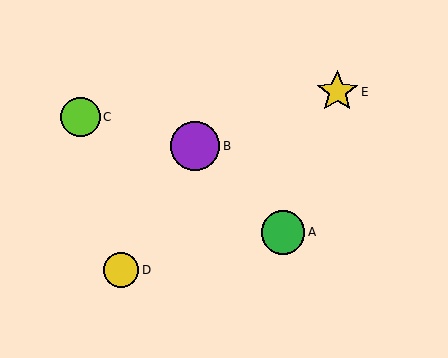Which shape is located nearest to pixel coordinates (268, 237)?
The green circle (labeled A) at (283, 232) is nearest to that location.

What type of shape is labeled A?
Shape A is a green circle.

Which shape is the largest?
The purple circle (labeled B) is the largest.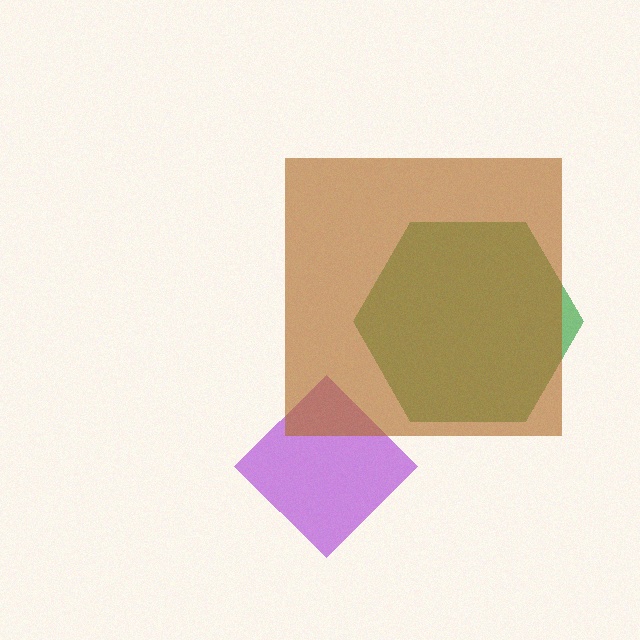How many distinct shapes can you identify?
There are 3 distinct shapes: a green hexagon, a purple diamond, a brown square.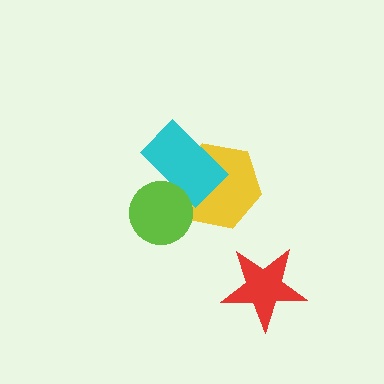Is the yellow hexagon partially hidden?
Yes, it is partially covered by another shape.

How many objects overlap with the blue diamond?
3 objects overlap with the blue diamond.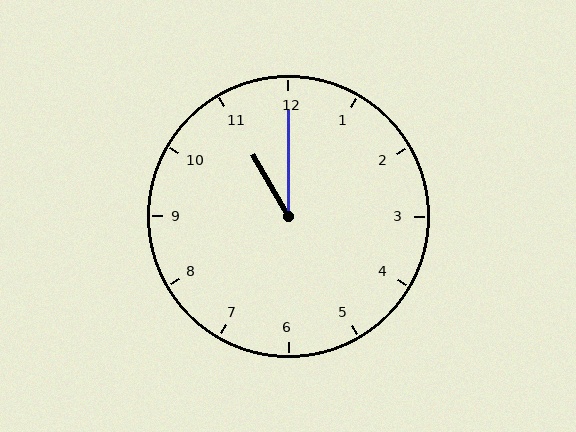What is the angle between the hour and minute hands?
Approximately 30 degrees.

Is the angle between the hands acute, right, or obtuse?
It is acute.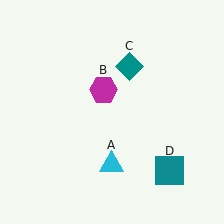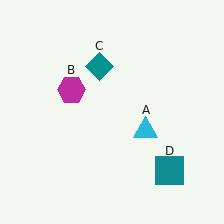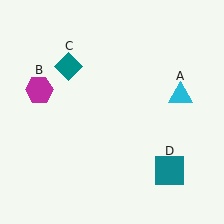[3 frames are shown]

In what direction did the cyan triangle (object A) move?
The cyan triangle (object A) moved up and to the right.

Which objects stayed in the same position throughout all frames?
Teal square (object D) remained stationary.